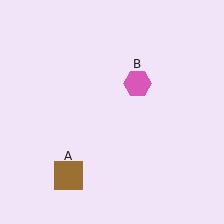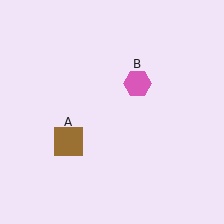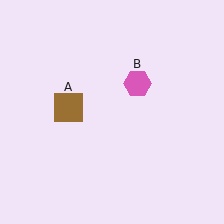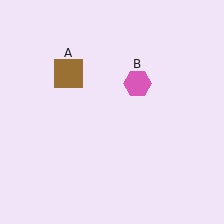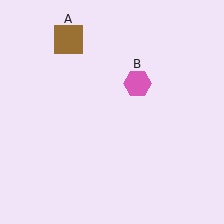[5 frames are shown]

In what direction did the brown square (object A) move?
The brown square (object A) moved up.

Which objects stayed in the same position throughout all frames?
Pink hexagon (object B) remained stationary.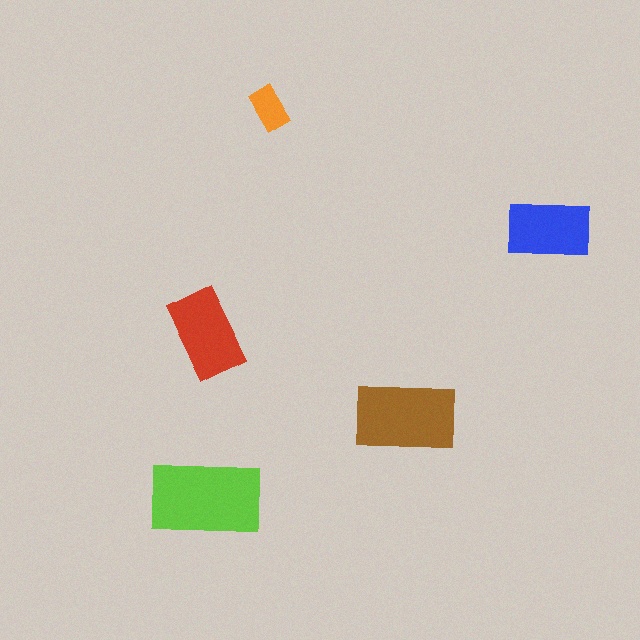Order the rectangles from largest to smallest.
the lime one, the brown one, the red one, the blue one, the orange one.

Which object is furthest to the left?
The red rectangle is leftmost.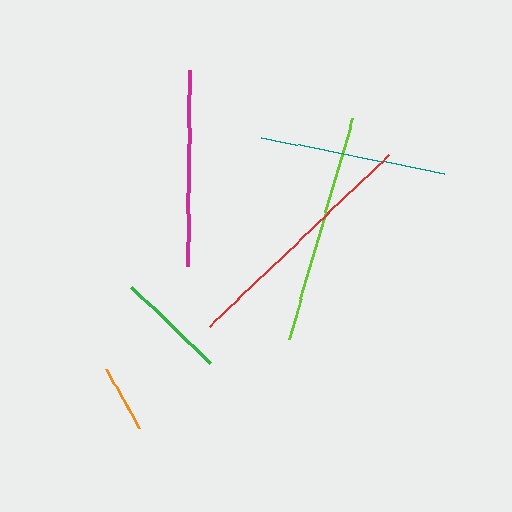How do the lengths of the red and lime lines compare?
The red and lime lines are approximately the same length.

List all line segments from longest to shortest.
From longest to shortest: red, lime, magenta, teal, green, orange.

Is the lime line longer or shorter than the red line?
The red line is longer than the lime line.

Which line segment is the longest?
The red line is the longest at approximately 248 pixels.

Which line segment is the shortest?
The orange line is the shortest at approximately 68 pixels.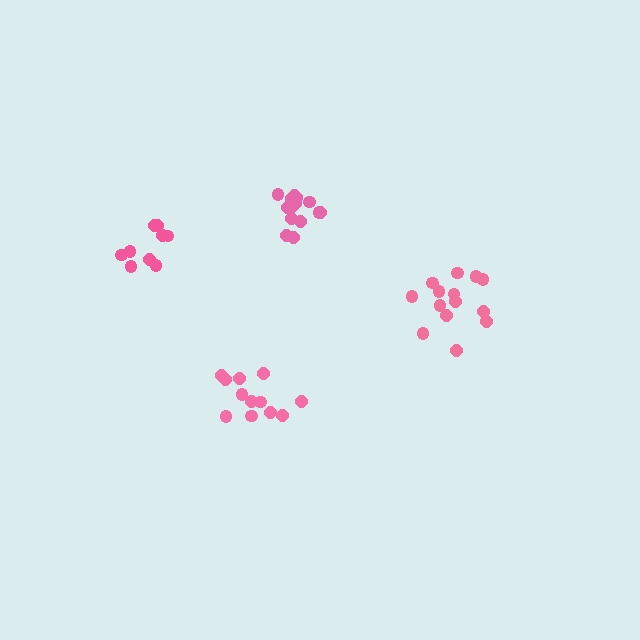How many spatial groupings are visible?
There are 4 spatial groupings.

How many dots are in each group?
Group 1: 15 dots, Group 2: 14 dots, Group 3: 12 dots, Group 4: 9 dots (50 total).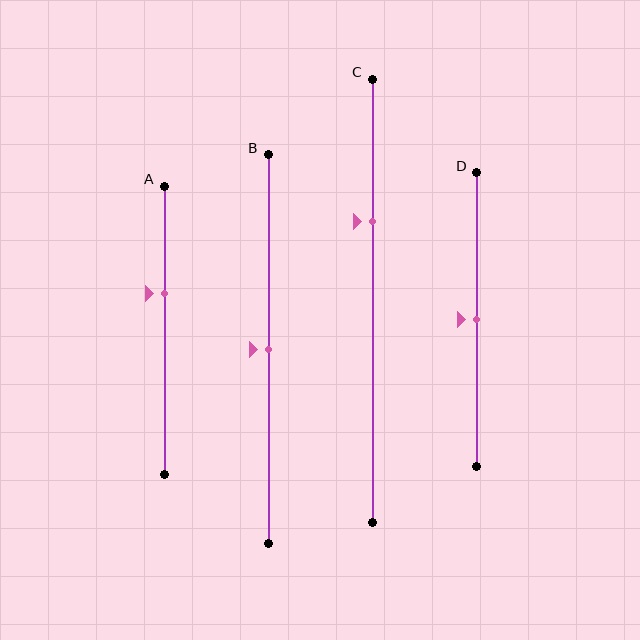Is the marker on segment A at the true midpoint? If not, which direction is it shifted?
No, the marker on segment A is shifted upward by about 13% of the segment length.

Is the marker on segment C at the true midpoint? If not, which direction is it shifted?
No, the marker on segment C is shifted upward by about 18% of the segment length.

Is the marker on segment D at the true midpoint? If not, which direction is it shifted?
Yes, the marker on segment D is at the true midpoint.